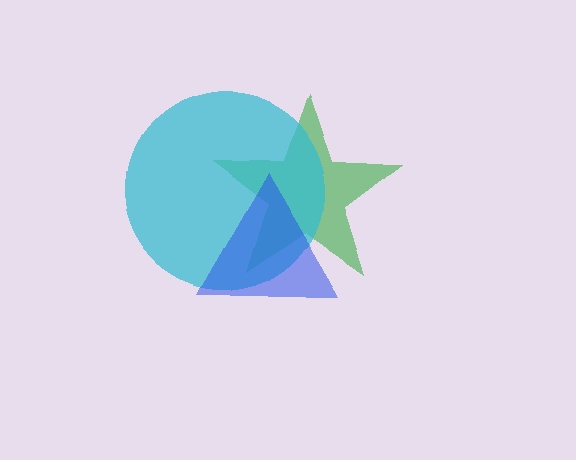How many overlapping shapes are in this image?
There are 3 overlapping shapes in the image.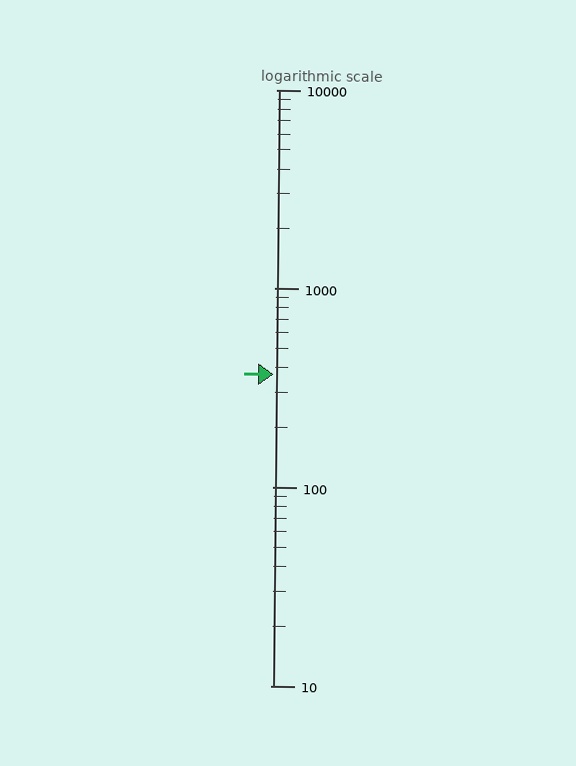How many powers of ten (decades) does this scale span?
The scale spans 3 decades, from 10 to 10000.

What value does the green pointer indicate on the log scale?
The pointer indicates approximately 370.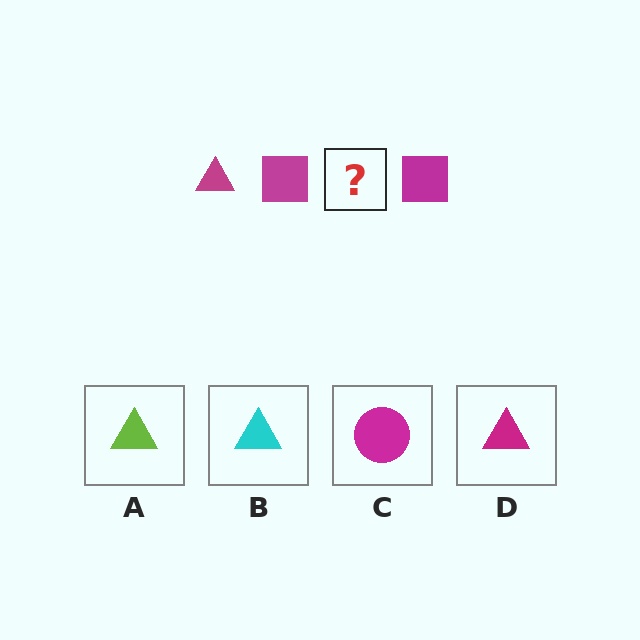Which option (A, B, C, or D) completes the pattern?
D.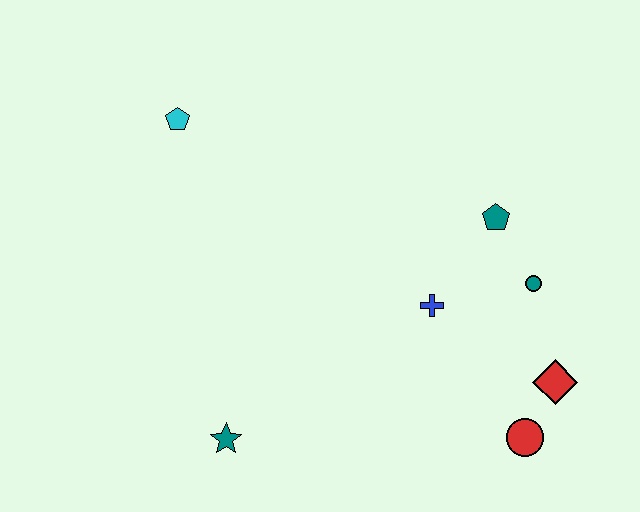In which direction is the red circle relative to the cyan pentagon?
The red circle is to the right of the cyan pentagon.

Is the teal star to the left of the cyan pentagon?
No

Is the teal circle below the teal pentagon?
Yes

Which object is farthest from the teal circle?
The cyan pentagon is farthest from the teal circle.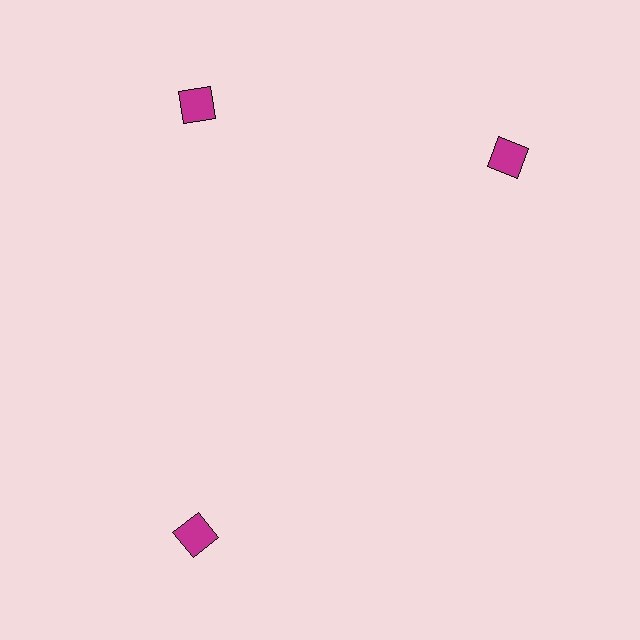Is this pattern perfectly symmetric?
No. The 3 magenta squares are arranged in a ring, but one element near the 3 o'clock position is rotated out of alignment along the ring, breaking the 3-fold rotational symmetry.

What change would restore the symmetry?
The symmetry would be restored by rotating it back into even spacing with its neighbors so that all 3 squares sit at equal angles and equal distance from the center.